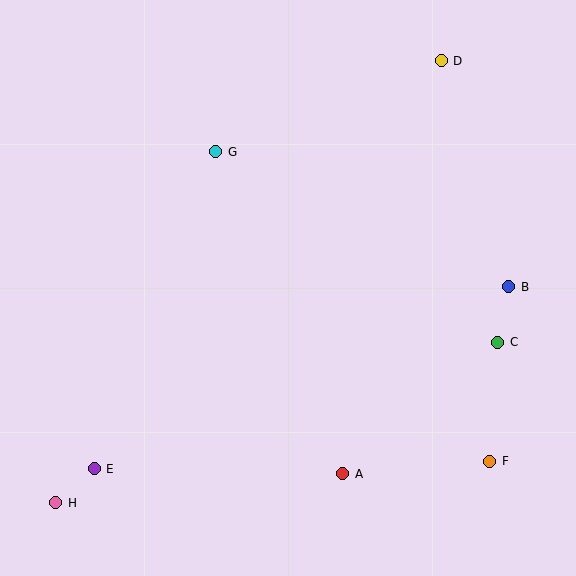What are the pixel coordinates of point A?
Point A is at (343, 474).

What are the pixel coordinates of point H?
Point H is at (56, 503).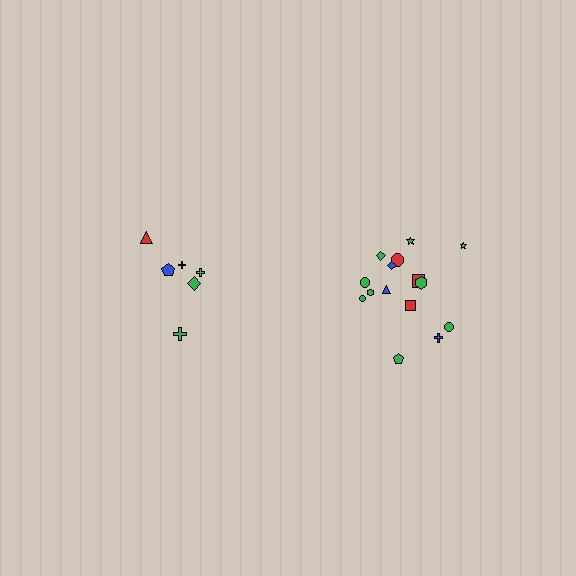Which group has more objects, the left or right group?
The right group.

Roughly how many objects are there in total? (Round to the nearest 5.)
Roughly 20 objects in total.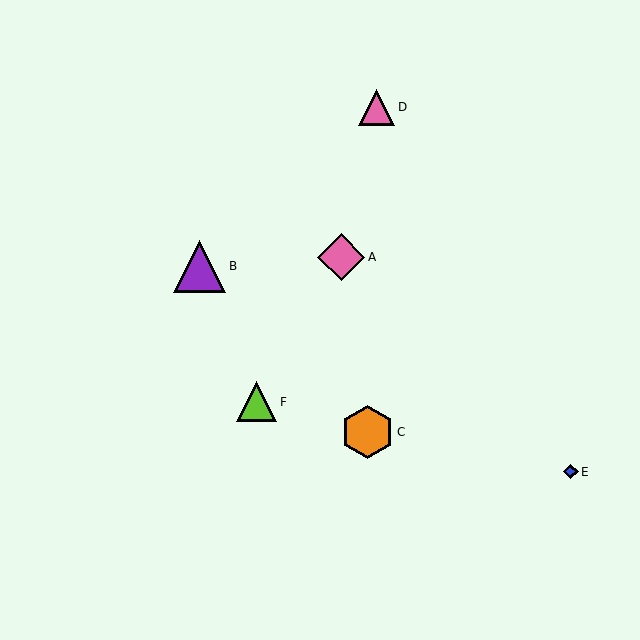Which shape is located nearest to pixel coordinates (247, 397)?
The lime triangle (labeled F) at (257, 402) is nearest to that location.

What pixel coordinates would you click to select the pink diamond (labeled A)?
Click at (341, 257) to select the pink diamond A.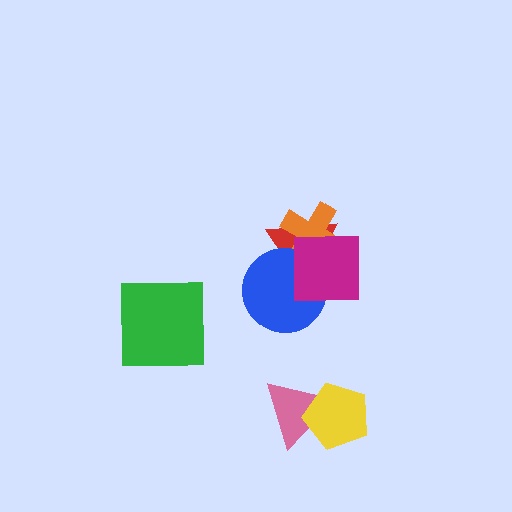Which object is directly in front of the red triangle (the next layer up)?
The orange cross is directly in front of the red triangle.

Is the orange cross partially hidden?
Yes, it is partially covered by another shape.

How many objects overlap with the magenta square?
3 objects overlap with the magenta square.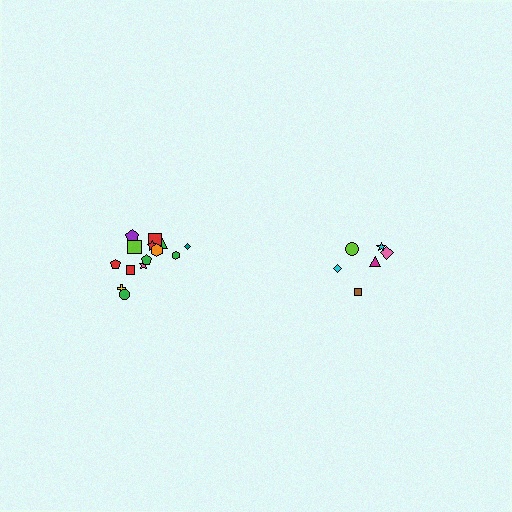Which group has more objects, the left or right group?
The left group.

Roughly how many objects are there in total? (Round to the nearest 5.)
Roughly 20 objects in total.